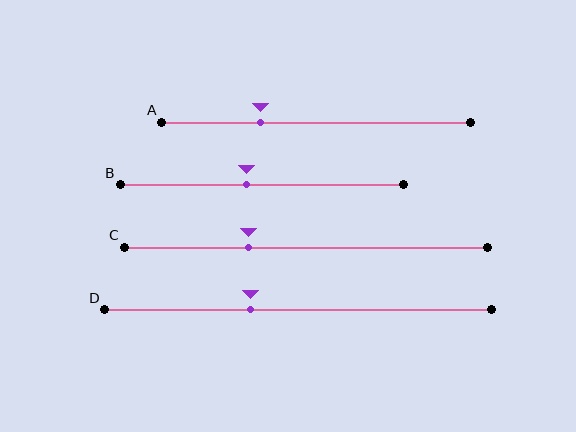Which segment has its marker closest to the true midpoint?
Segment B has its marker closest to the true midpoint.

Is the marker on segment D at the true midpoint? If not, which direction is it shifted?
No, the marker on segment D is shifted to the left by about 12% of the segment length.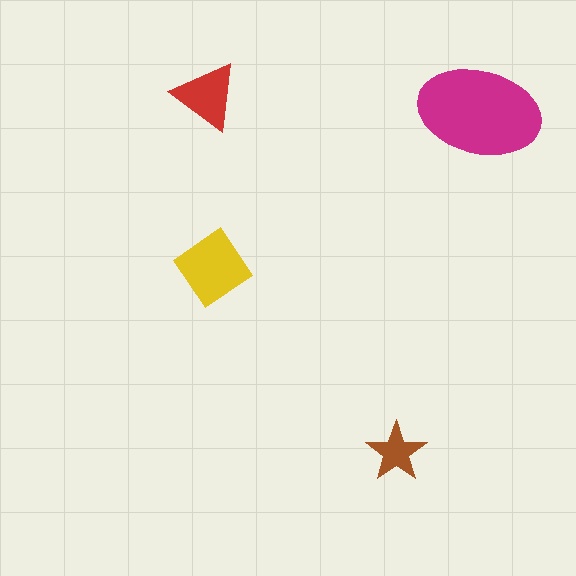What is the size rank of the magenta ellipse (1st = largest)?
1st.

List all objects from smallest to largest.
The brown star, the red triangle, the yellow diamond, the magenta ellipse.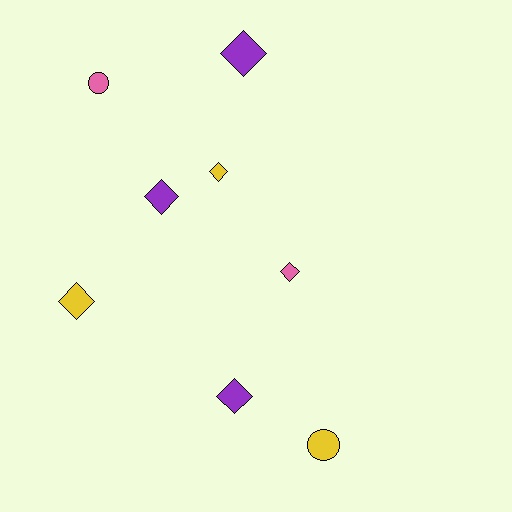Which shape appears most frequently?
Diamond, with 6 objects.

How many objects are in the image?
There are 8 objects.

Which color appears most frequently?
Purple, with 3 objects.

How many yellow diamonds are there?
There are 2 yellow diamonds.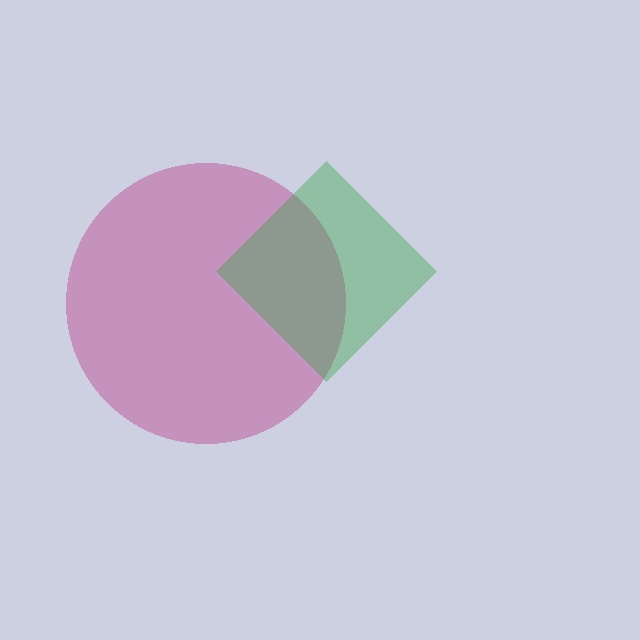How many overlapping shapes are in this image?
There are 2 overlapping shapes in the image.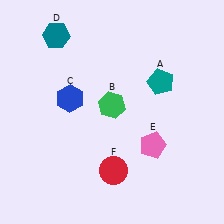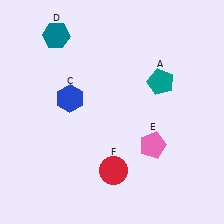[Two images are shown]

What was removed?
The green hexagon (B) was removed in Image 2.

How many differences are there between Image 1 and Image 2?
There is 1 difference between the two images.